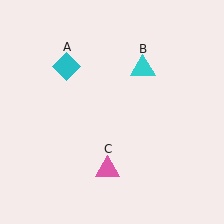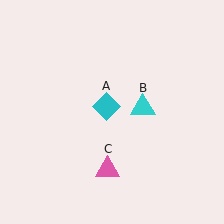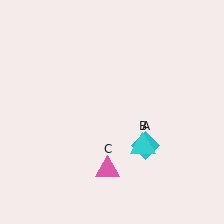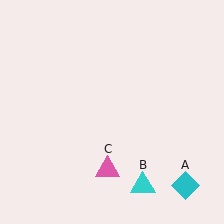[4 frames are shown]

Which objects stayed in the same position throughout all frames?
Pink triangle (object C) remained stationary.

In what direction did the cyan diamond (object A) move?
The cyan diamond (object A) moved down and to the right.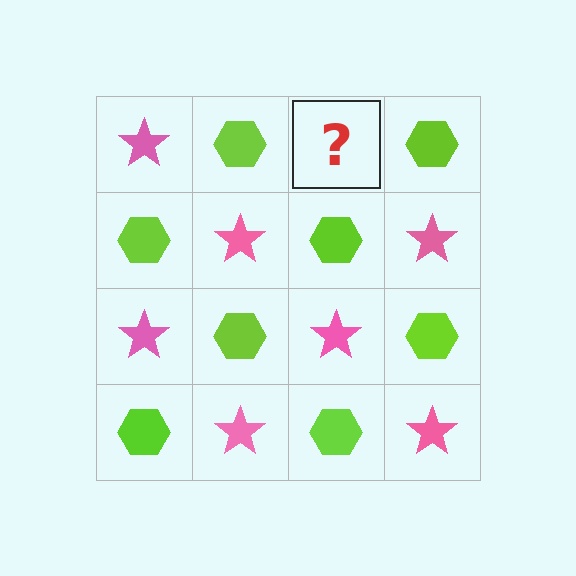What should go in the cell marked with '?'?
The missing cell should contain a pink star.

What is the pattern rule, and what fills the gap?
The rule is that it alternates pink star and lime hexagon in a checkerboard pattern. The gap should be filled with a pink star.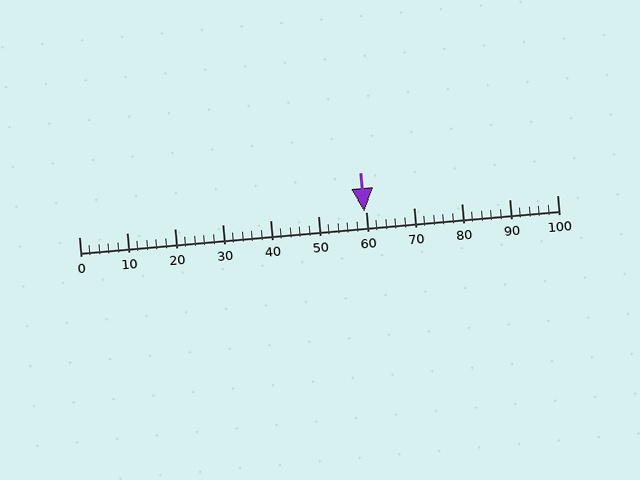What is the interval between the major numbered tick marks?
The major tick marks are spaced 10 units apart.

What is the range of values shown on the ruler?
The ruler shows values from 0 to 100.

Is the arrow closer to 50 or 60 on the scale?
The arrow is closer to 60.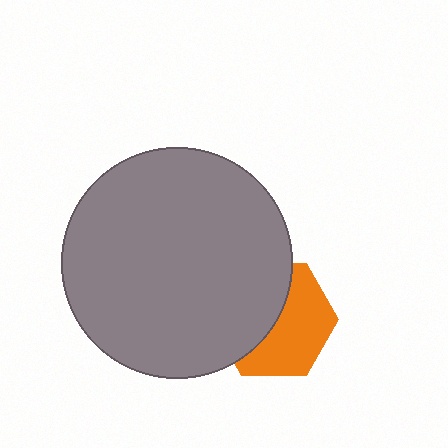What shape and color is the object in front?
The object in front is a gray circle.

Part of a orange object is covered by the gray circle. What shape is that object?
It is a hexagon.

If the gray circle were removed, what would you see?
You would see the complete orange hexagon.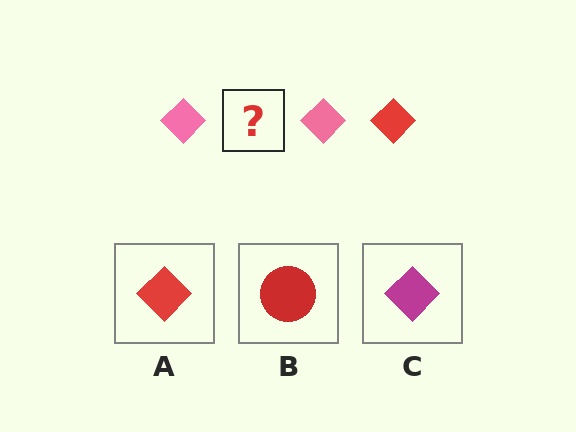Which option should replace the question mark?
Option A.